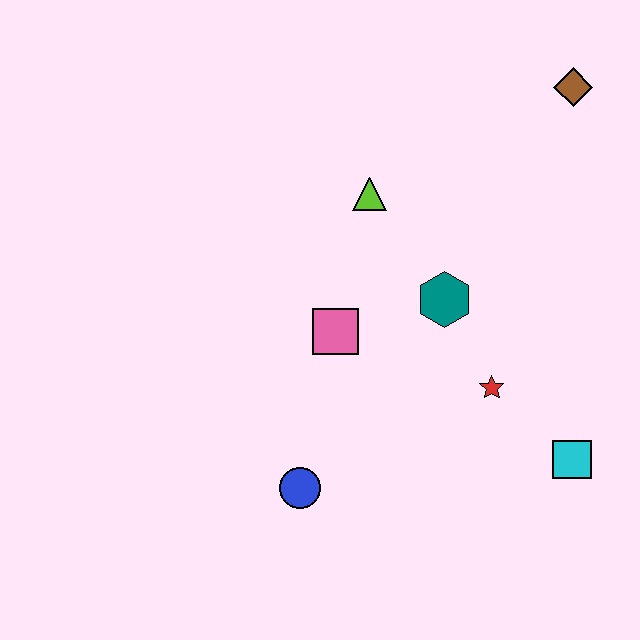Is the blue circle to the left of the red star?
Yes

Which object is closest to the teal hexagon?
The red star is closest to the teal hexagon.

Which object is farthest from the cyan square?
The brown diamond is farthest from the cyan square.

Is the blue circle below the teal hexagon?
Yes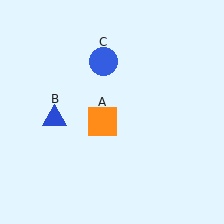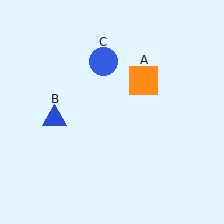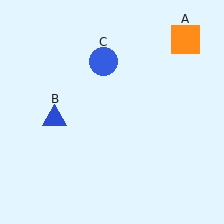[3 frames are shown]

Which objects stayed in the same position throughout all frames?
Blue triangle (object B) and blue circle (object C) remained stationary.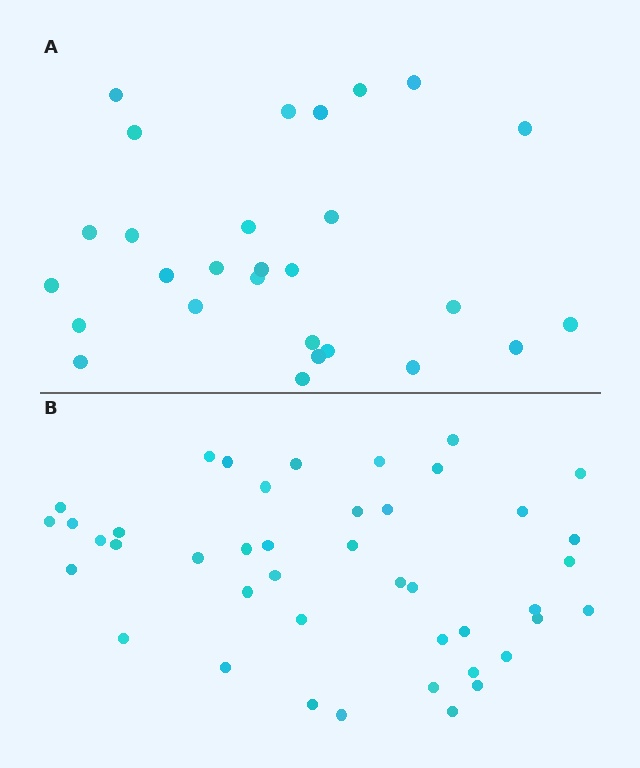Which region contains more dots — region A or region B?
Region B (the bottom region) has more dots.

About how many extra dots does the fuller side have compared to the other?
Region B has approximately 15 more dots than region A.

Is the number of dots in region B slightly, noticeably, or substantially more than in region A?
Region B has substantially more. The ratio is roughly 1.5 to 1.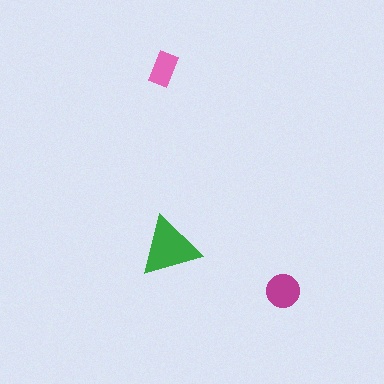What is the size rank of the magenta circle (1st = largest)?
2nd.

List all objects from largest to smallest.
The green triangle, the magenta circle, the pink rectangle.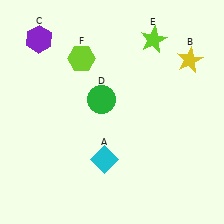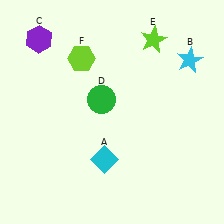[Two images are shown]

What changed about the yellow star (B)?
In Image 1, B is yellow. In Image 2, it changed to cyan.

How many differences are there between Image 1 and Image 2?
There is 1 difference between the two images.